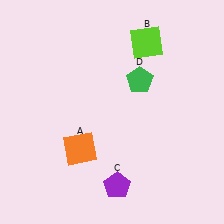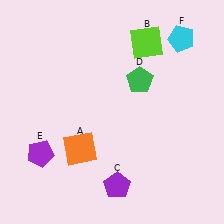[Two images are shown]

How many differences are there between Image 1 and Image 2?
There are 2 differences between the two images.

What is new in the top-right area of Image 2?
A cyan pentagon (F) was added in the top-right area of Image 2.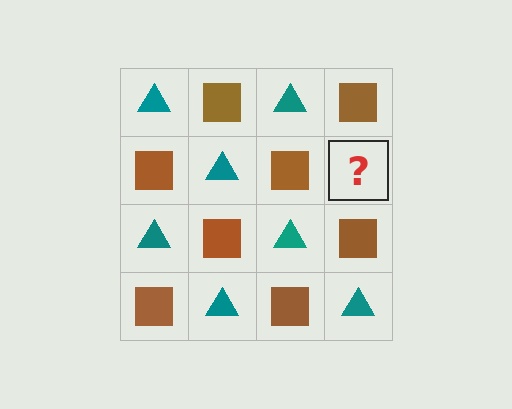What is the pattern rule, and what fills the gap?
The rule is that it alternates teal triangle and brown square in a checkerboard pattern. The gap should be filled with a teal triangle.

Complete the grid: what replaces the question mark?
The question mark should be replaced with a teal triangle.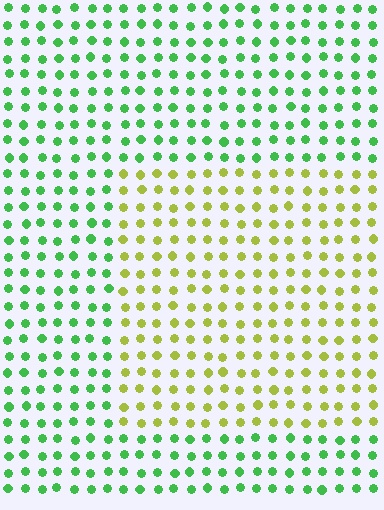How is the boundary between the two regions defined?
The boundary is defined purely by a slight shift in hue (about 54 degrees). Spacing, size, and orientation are identical on both sides.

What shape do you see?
I see a rectangle.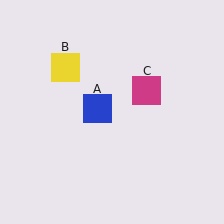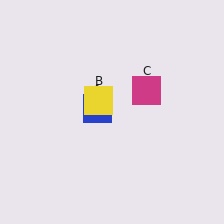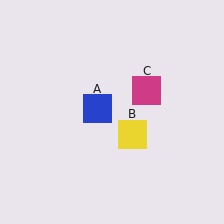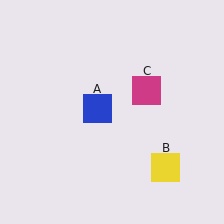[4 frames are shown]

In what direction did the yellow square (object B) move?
The yellow square (object B) moved down and to the right.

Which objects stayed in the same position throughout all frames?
Blue square (object A) and magenta square (object C) remained stationary.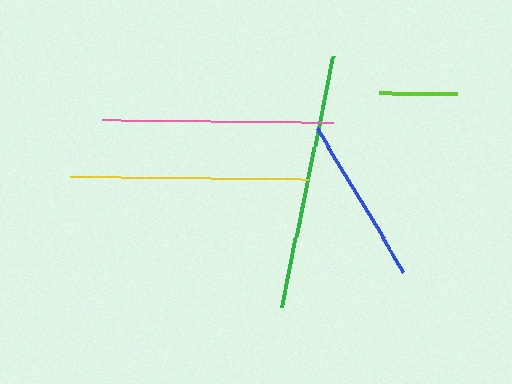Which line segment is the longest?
The green line is the longest at approximately 257 pixels.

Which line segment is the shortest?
The lime line is the shortest at approximately 79 pixels.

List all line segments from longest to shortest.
From longest to shortest: green, yellow, pink, blue, lime.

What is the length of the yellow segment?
The yellow segment is approximately 238 pixels long.